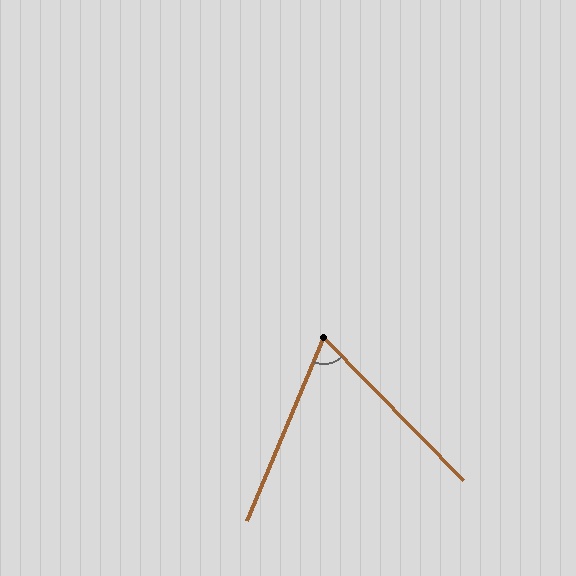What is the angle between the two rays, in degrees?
Approximately 67 degrees.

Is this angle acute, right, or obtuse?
It is acute.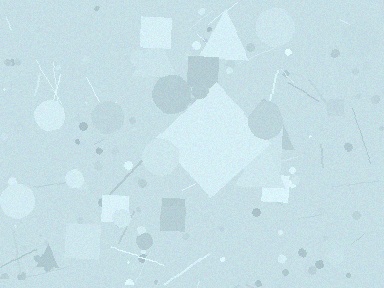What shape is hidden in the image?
A diamond is hidden in the image.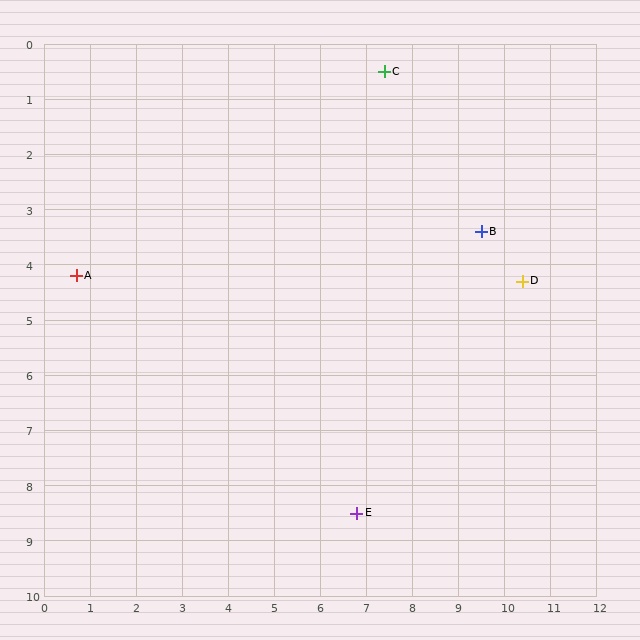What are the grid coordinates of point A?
Point A is at approximately (0.7, 4.2).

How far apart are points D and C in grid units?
Points D and C are about 4.8 grid units apart.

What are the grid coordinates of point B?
Point B is at approximately (9.5, 3.4).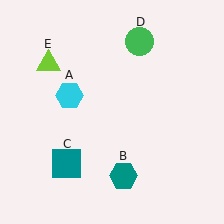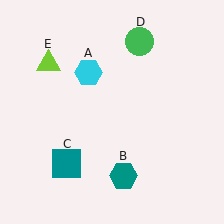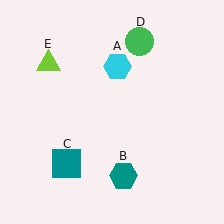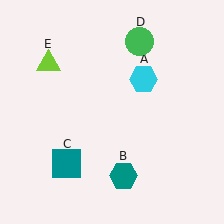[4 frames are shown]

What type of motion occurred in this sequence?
The cyan hexagon (object A) rotated clockwise around the center of the scene.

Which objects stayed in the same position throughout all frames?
Teal hexagon (object B) and teal square (object C) and green circle (object D) and lime triangle (object E) remained stationary.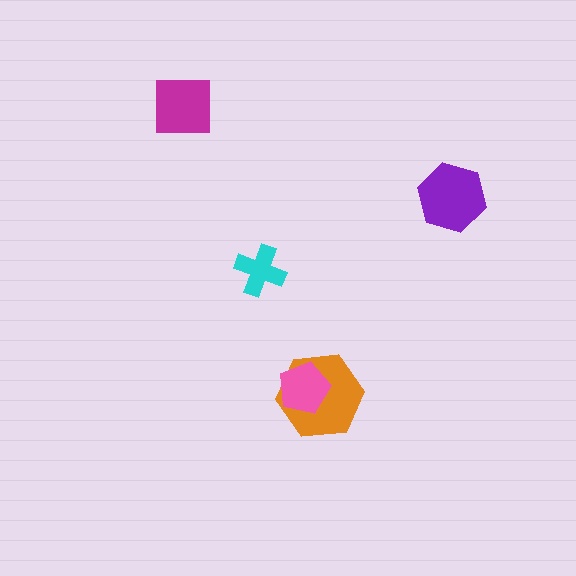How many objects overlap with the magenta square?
0 objects overlap with the magenta square.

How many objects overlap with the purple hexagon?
0 objects overlap with the purple hexagon.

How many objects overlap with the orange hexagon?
1 object overlaps with the orange hexagon.